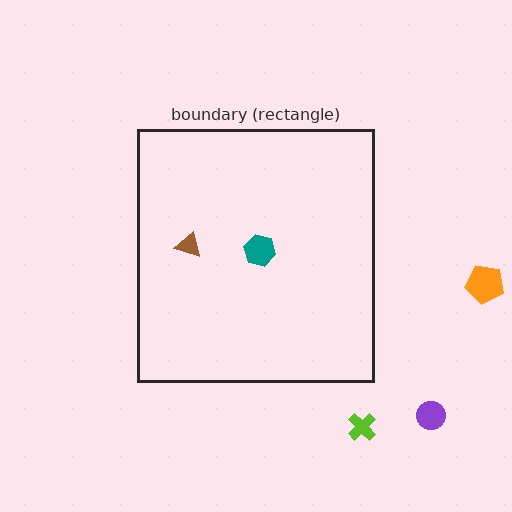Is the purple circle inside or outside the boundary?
Outside.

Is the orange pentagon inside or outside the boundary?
Outside.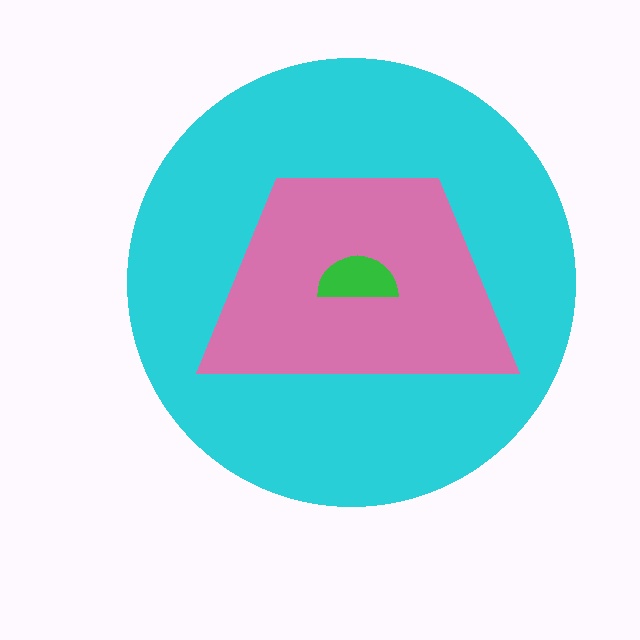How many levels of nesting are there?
3.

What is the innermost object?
The green semicircle.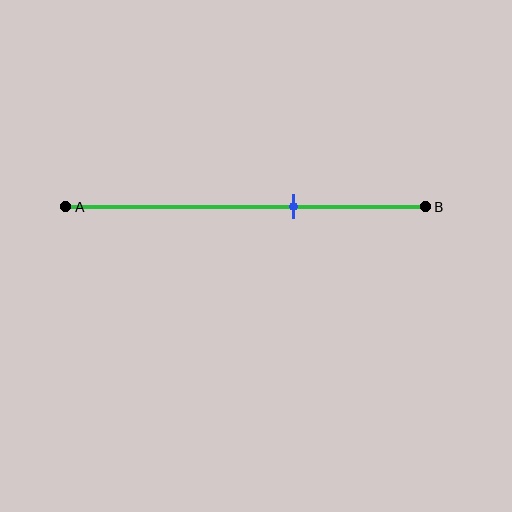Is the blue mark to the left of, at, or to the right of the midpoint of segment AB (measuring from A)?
The blue mark is to the right of the midpoint of segment AB.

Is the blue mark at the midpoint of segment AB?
No, the mark is at about 65% from A, not at the 50% midpoint.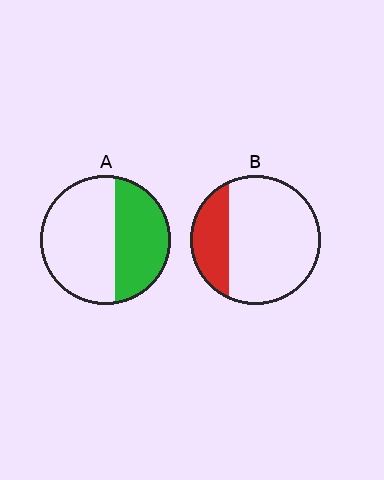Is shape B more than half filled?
No.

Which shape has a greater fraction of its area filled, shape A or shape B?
Shape A.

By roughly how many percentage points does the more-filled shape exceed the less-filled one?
By roughly 15 percentage points (A over B).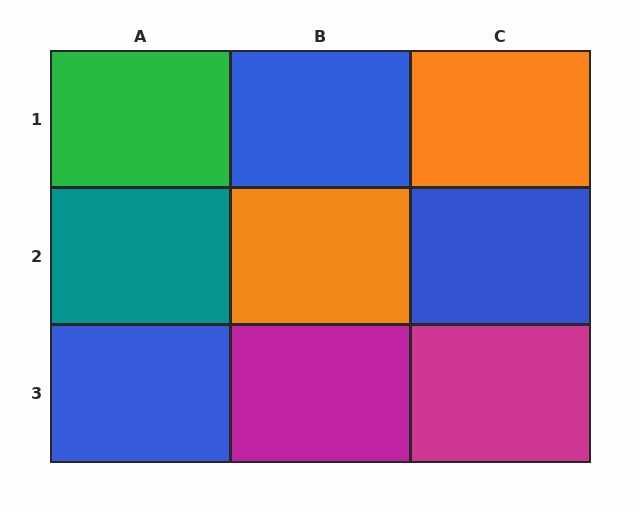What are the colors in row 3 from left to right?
Blue, magenta, magenta.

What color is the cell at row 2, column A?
Teal.